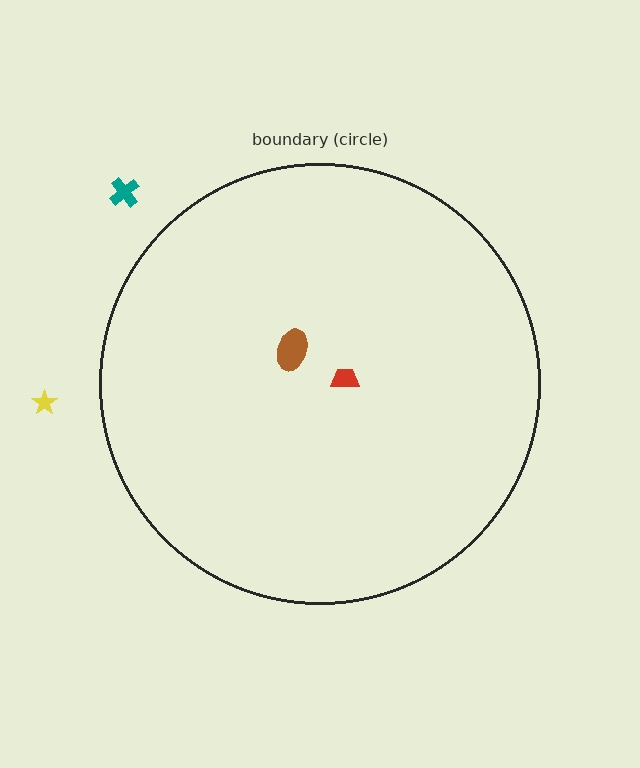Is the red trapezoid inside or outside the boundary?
Inside.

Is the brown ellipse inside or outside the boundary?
Inside.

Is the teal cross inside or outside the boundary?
Outside.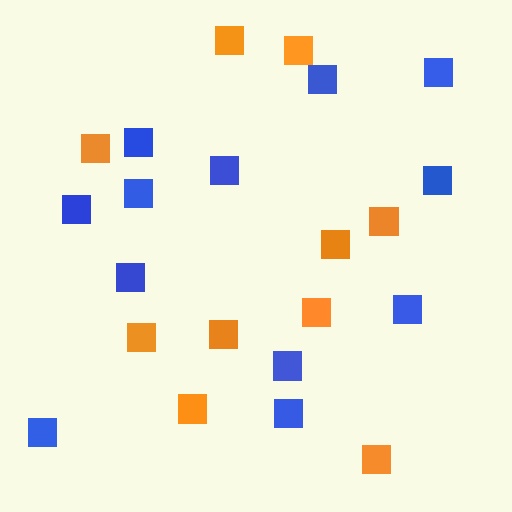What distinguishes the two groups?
There are 2 groups: one group of orange squares (10) and one group of blue squares (12).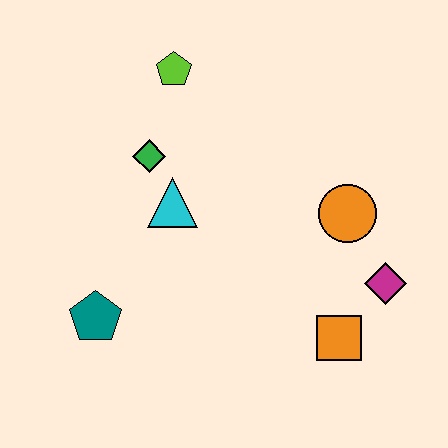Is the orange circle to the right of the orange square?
Yes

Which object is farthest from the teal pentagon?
The magenta diamond is farthest from the teal pentagon.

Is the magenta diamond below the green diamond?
Yes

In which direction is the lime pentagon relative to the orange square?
The lime pentagon is above the orange square.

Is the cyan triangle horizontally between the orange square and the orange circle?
No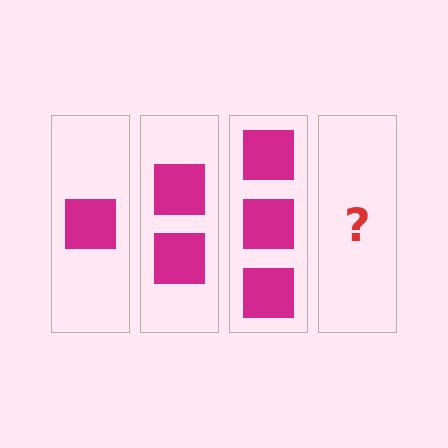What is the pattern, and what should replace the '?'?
The pattern is that each step adds one more square. The '?' should be 4 squares.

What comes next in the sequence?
The next element should be 4 squares.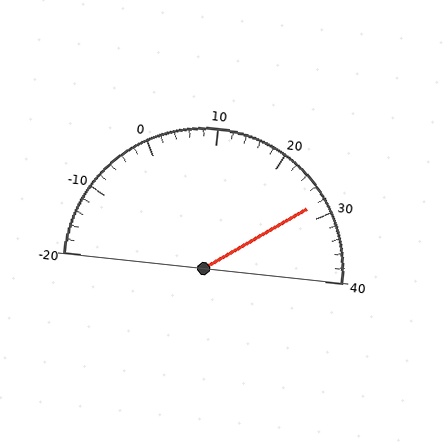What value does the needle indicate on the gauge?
The needle indicates approximately 28.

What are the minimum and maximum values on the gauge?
The gauge ranges from -20 to 40.